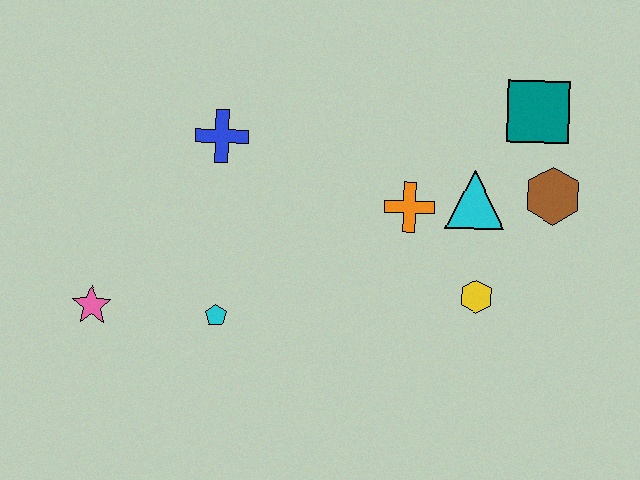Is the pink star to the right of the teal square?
No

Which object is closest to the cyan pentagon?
The pink star is closest to the cyan pentagon.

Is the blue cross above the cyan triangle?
Yes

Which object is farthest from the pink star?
The teal square is farthest from the pink star.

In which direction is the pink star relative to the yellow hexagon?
The pink star is to the left of the yellow hexagon.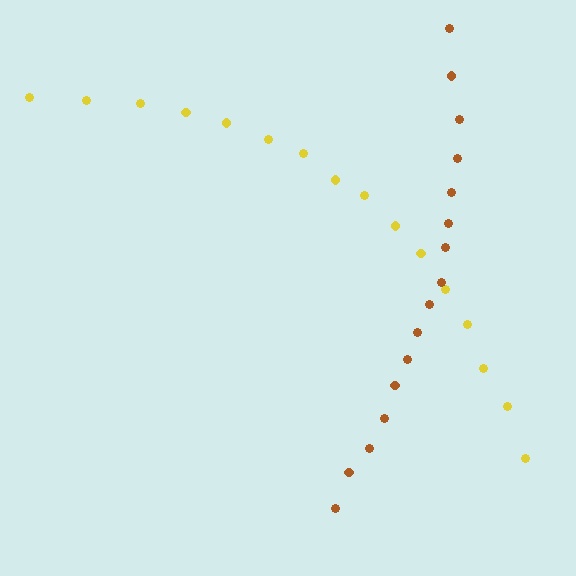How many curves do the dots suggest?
There are 2 distinct paths.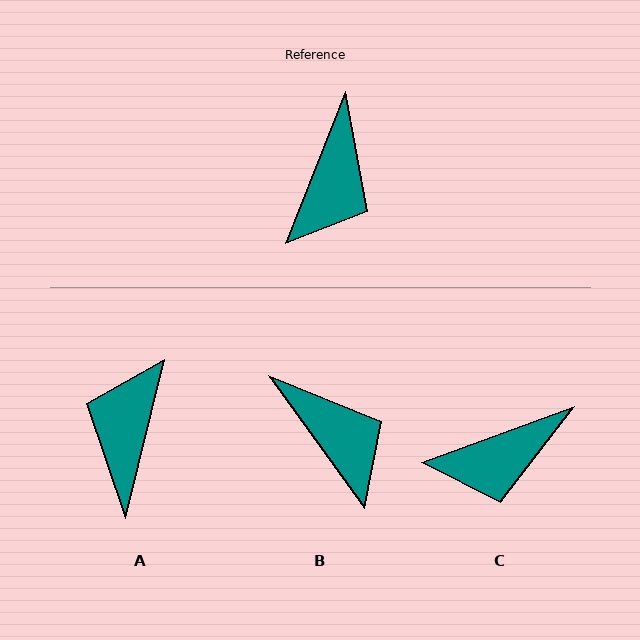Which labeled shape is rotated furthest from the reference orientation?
A, about 172 degrees away.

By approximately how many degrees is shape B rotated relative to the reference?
Approximately 57 degrees counter-clockwise.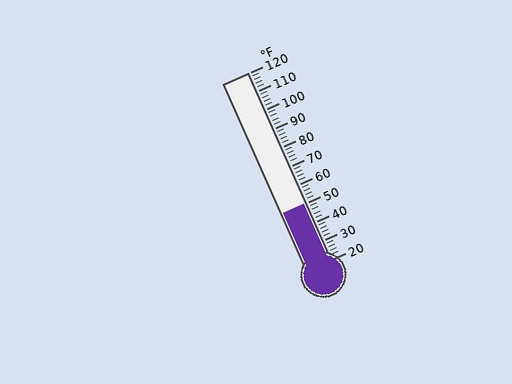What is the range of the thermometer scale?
The thermometer scale ranges from 20°F to 120°F.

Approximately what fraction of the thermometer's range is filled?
The thermometer is filled to approximately 30% of its range.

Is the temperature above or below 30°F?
The temperature is above 30°F.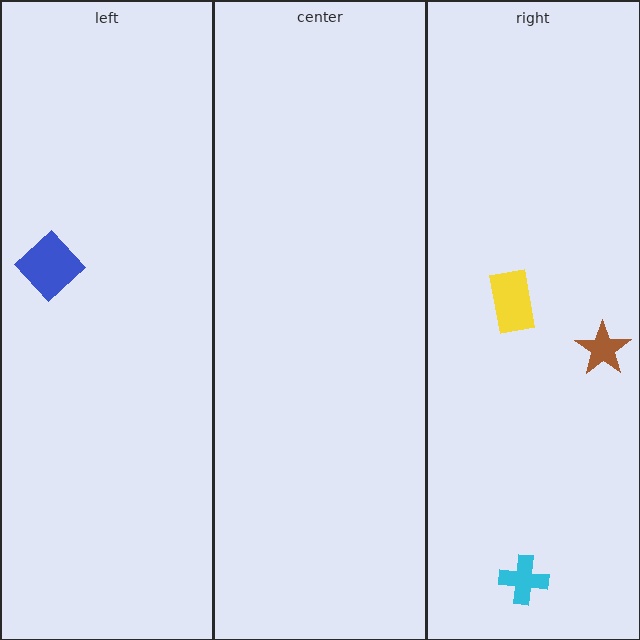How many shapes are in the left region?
1.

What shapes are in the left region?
The blue diamond.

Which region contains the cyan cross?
The right region.